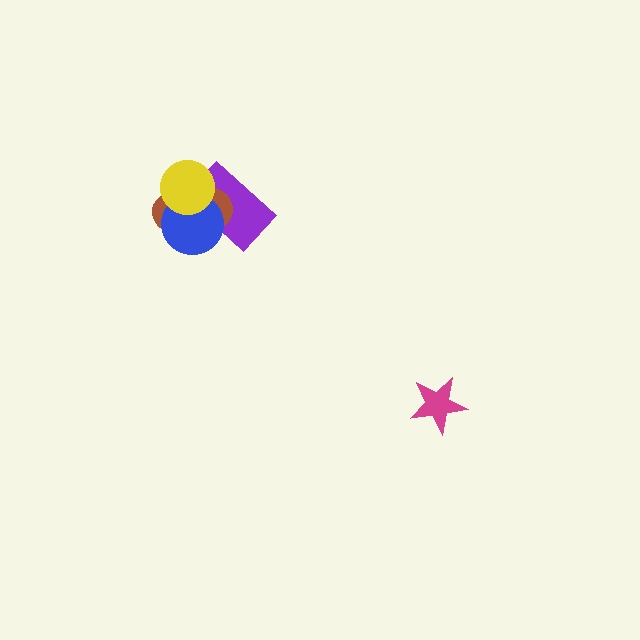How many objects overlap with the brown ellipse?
3 objects overlap with the brown ellipse.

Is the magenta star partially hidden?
No, no other shape covers it.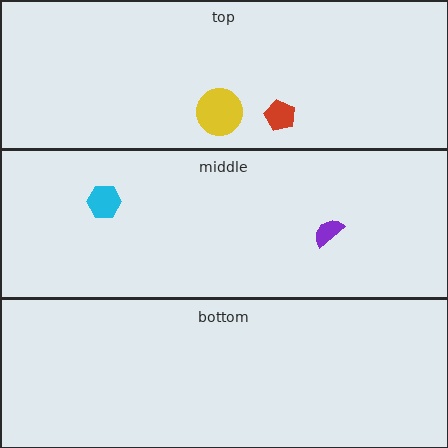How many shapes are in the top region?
2.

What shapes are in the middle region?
The purple semicircle, the cyan hexagon.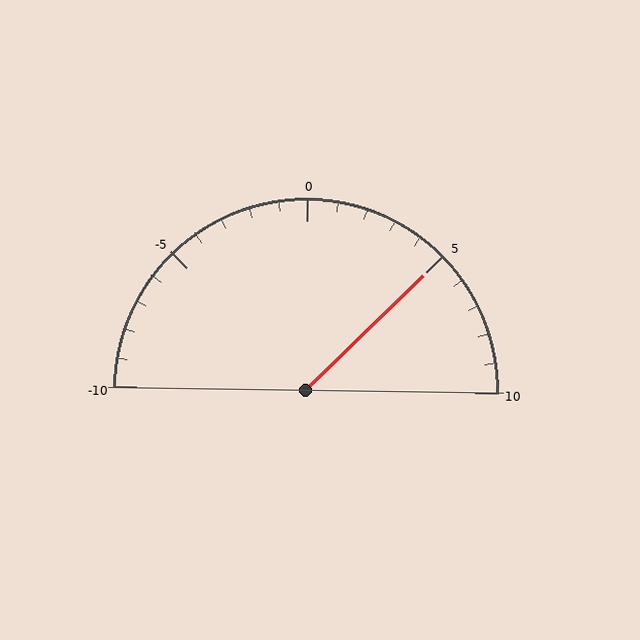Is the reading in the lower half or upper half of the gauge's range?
The reading is in the upper half of the range (-10 to 10).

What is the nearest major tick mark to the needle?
The nearest major tick mark is 5.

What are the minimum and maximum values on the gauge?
The gauge ranges from -10 to 10.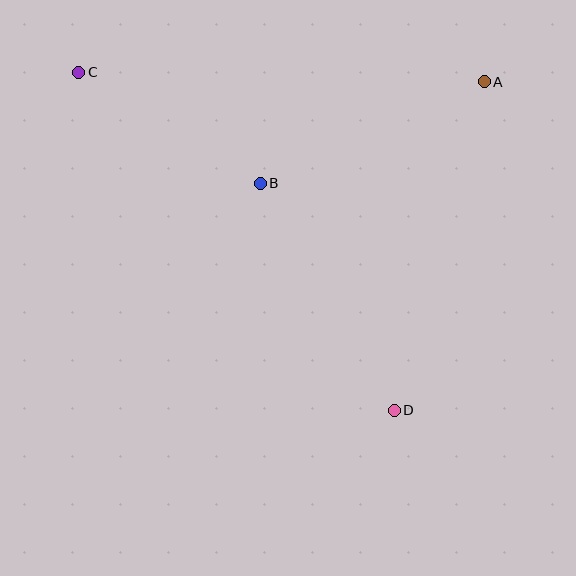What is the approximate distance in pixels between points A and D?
The distance between A and D is approximately 341 pixels.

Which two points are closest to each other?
Points B and C are closest to each other.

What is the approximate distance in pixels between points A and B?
The distance between A and B is approximately 246 pixels.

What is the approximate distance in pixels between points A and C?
The distance between A and C is approximately 406 pixels.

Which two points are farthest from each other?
Points C and D are farthest from each other.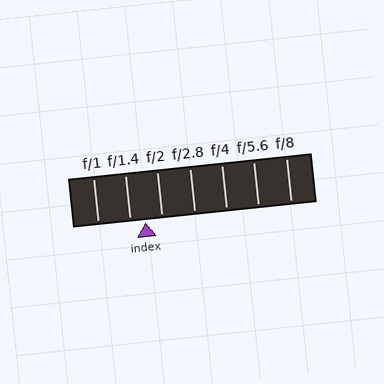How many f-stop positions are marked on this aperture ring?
There are 7 f-stop positions marked.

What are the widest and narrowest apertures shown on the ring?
The widest aperture shown is f/1 and the narrowest is f/8.